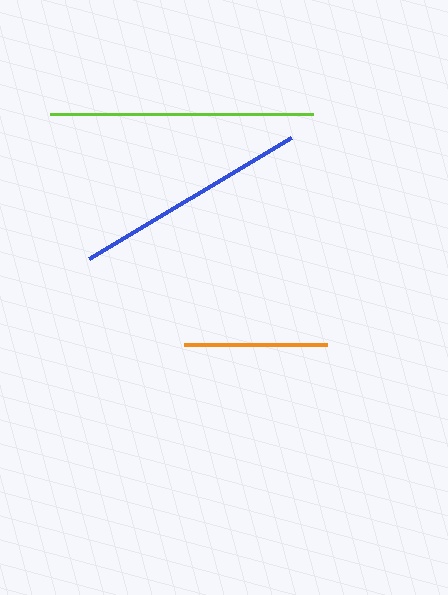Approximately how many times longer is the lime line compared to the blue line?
The lime line is approximately 1.1 times the length of the blue line.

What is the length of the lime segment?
The lime segment is approximately 263 pixels long.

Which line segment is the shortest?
The orange line is the shortest at approximately 143 pixels.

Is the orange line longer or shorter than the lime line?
The lime line is longer than the orange line.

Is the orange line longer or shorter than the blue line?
The blue line is longer than the orange line.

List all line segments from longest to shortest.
From longest to shortest: lime, blue, orange.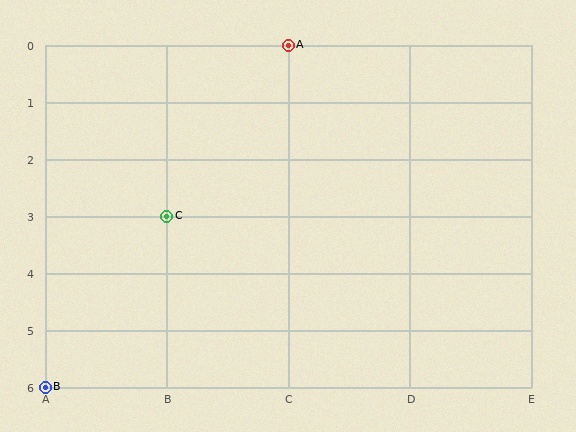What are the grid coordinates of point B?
Point B is at grid coordinates (A, 6).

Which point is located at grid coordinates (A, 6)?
Point B is at (A, 6).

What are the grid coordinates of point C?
Point C is at grid coordinates (B, 3).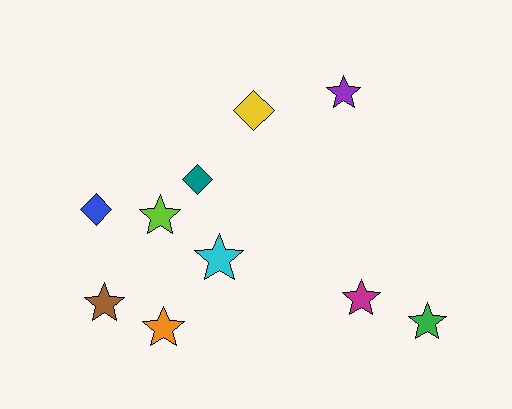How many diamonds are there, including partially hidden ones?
There are 3 diamonds.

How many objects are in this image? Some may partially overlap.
There are 10 objects.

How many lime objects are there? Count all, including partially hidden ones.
There is 1 lime object.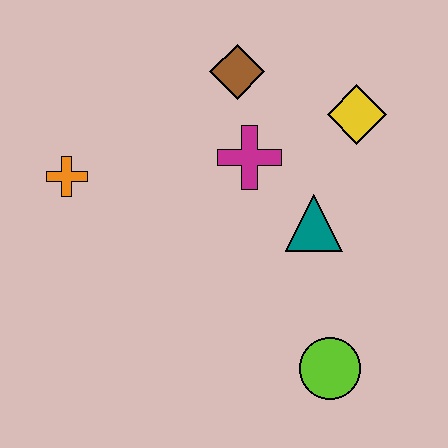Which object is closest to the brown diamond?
The magenta cross is closest to the brown diamond.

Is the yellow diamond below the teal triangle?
No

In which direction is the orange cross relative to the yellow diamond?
The orange cross is to the left of the yellow diamond.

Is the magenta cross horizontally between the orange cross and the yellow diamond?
Yes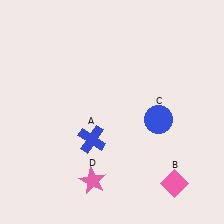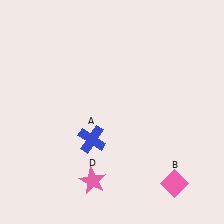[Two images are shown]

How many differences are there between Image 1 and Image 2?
There is 1 difference between the two images.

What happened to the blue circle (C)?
The blue circle (C) was removed in Image 2. It was in the bottom-right area of Image 1.